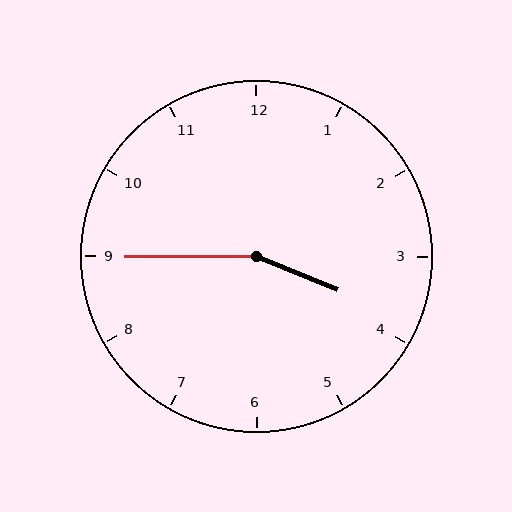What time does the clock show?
3:45.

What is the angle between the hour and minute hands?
Approximately 158 degrees.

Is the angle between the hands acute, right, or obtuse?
It is obtuse.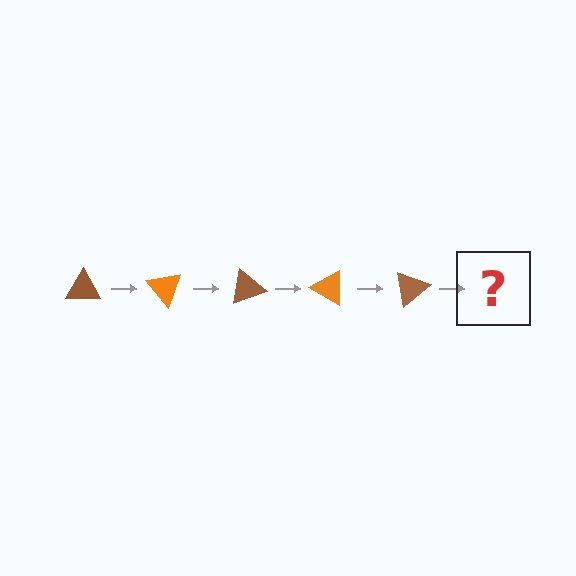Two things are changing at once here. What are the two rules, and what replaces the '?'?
The two rules are that it rotates 50 degrees each step and the color cycles through brown and orange. The '?' should be an orange triangle, rotated 250 degrees from the start.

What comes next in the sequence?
The next element should be an orange triangle, rotated 250 degrees from the start.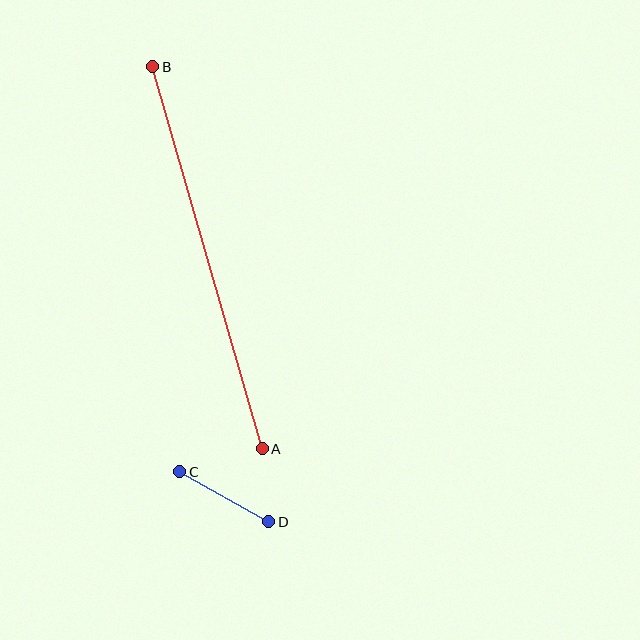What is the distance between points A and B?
The distance is approximately 398 pixels.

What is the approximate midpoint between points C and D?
The midpoint is at approximately (224, 497) pixels.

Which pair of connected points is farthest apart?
Points A and B are farthest apart.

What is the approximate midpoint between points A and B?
The midpoint is at approximately (207, 258) pixels.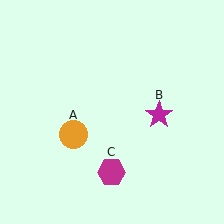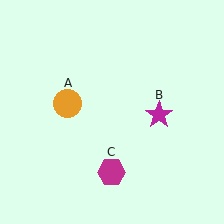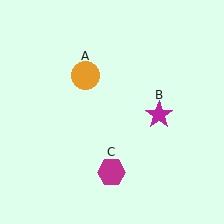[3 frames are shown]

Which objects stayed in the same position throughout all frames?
Magenta star (object B) and magenta hexagon (object C) remained stationary.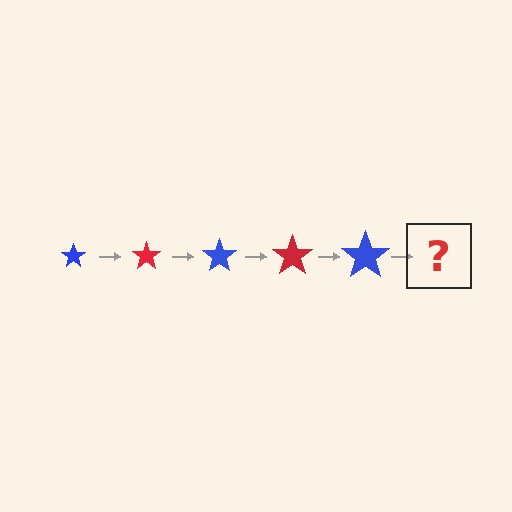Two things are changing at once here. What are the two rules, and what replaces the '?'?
The two rules are that the star grows larger each step and the color cycles through blue and red. The '?' should be a red star, larger than the previous one.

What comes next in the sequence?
The next element should be a red star, larger than the previous one.